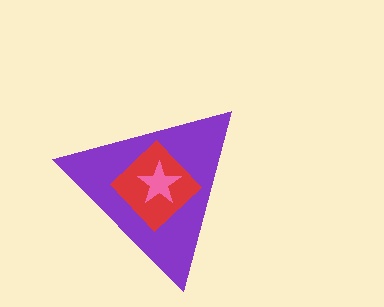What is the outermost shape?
The purple triangle.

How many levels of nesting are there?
3.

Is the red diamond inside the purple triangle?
Yes.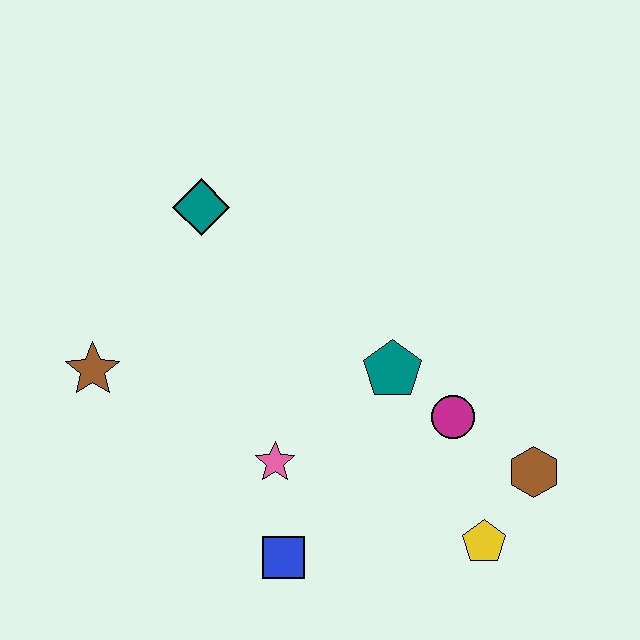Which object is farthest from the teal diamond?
The yellow pentagon is farthest from the teal diamond.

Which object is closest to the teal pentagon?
The magenta circle is closest to the teal pentagon.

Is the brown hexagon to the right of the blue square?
Yes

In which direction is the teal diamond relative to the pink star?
The teal diamond is above the pink star.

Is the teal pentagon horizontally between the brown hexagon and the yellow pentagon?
No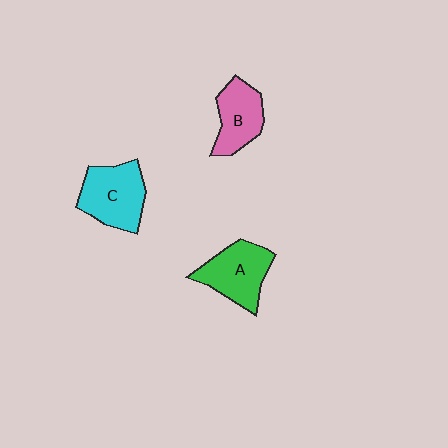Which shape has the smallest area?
Shape B (pink).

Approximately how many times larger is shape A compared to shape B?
Approximately 1.2 times.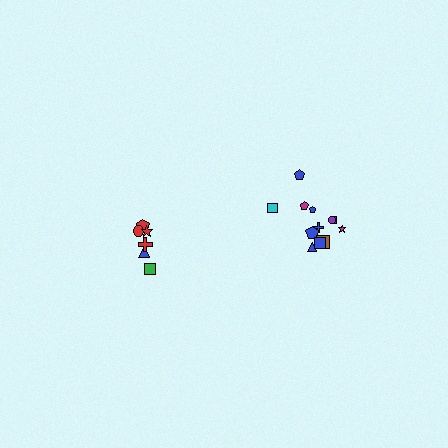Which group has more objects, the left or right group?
The right group.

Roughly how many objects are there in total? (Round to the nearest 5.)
Roughly 20 objects in total.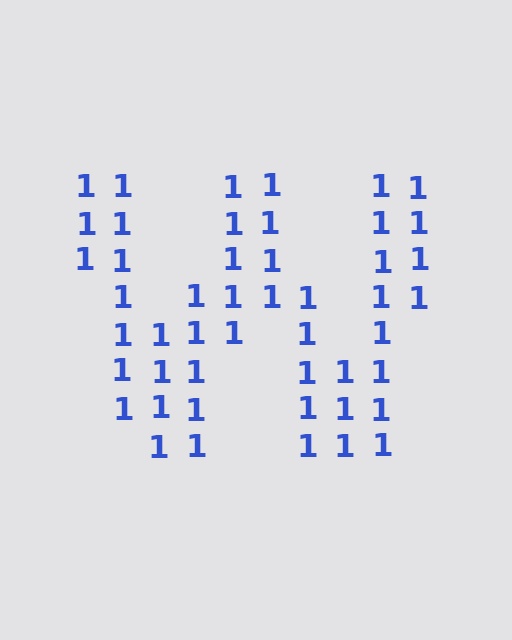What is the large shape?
The large shape is the letter W.